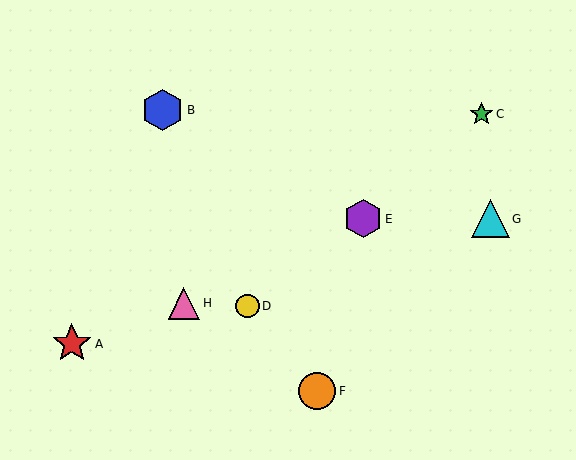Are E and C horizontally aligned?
No, E is at y≈219 and C is at y≈114.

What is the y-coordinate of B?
Object B is at y≈110.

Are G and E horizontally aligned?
Yes, both are at y≈219.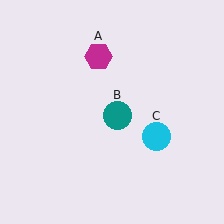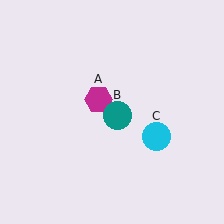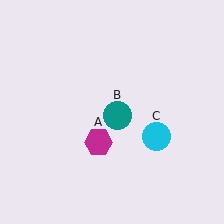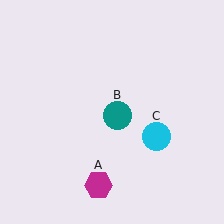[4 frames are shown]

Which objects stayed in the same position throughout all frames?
Teal circle (object B) and cyan circle (object C) remained stationary.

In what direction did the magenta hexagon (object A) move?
The magenta hexagon (object A) moved down.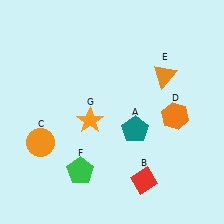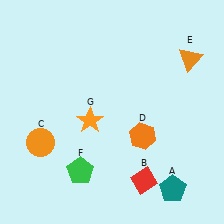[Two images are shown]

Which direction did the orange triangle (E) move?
The orange triangle (E) moved right.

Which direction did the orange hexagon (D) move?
The orange hexagon (D) moved left.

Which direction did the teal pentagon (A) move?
The teal pentagon (A) moved down.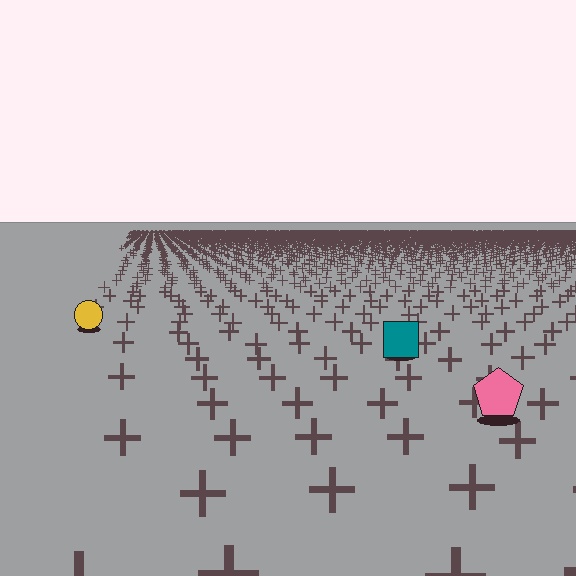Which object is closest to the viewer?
The pink pentagon is closest. The texture marks near it are larger and more spread out.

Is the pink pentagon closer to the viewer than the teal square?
Yes. The pink pentagon is closer — you can tell from the texture gradient: the ground texture is coarser near it.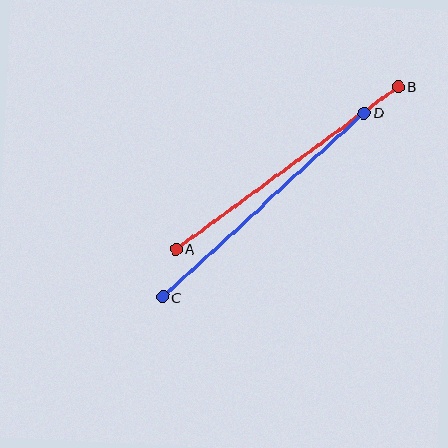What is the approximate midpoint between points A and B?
The midpoint is at approximately (287, 168) pixels.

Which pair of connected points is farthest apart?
Points A and B are farthest apart.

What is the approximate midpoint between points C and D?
The midpoint is at approximately (264, 205) pixels.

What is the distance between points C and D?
The distance is approximately 273 pixels.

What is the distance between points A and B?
The distance is approximately 275 pixels.